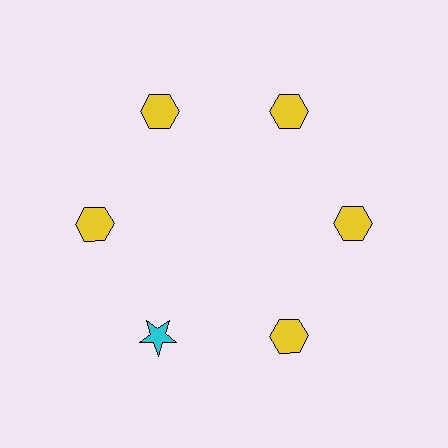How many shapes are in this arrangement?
There are 6 shapes arranged in a ring pattern.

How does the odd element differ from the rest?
It differs in both color (cyan instead of yellow) and shape (star instead of hexagon).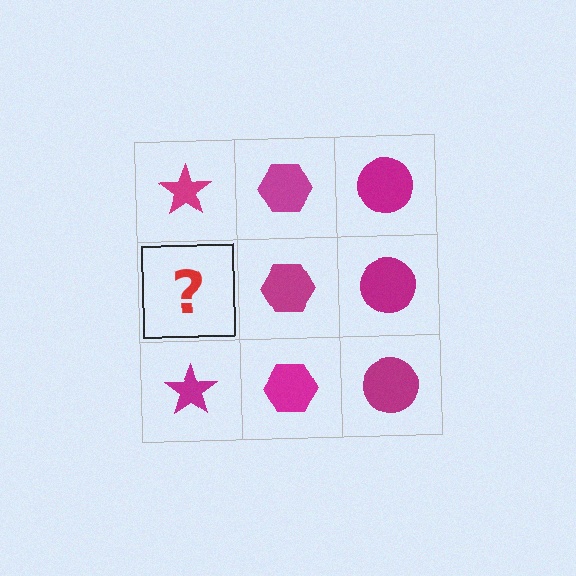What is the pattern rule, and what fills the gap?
The rule is that each column has a consistent shape. The gap should be filled with a magenta star.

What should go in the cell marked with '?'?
The missing cell should contain a magenta star.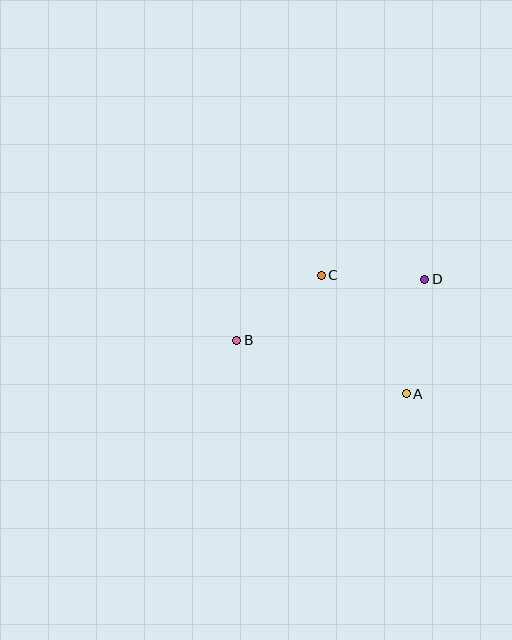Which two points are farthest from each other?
Points B and D are farthest from each other.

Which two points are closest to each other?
Points C and D are closest to each other.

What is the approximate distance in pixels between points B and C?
The distance between B and C is approximately 107 pixels.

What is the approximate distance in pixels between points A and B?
The distance between A and B is approximately 177 pixels.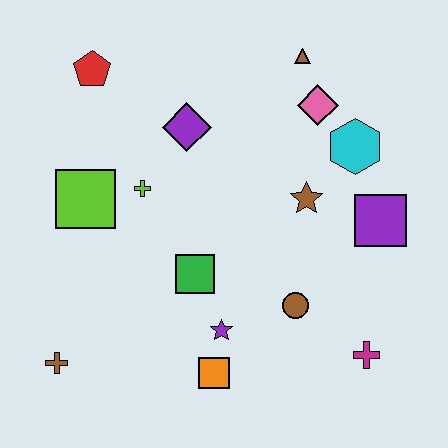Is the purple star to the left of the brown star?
Yes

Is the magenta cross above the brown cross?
Yes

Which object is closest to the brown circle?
The purple star is closest to the brown circle.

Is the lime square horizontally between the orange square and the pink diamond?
No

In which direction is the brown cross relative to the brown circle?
The brown cross is to the left of the brown circle.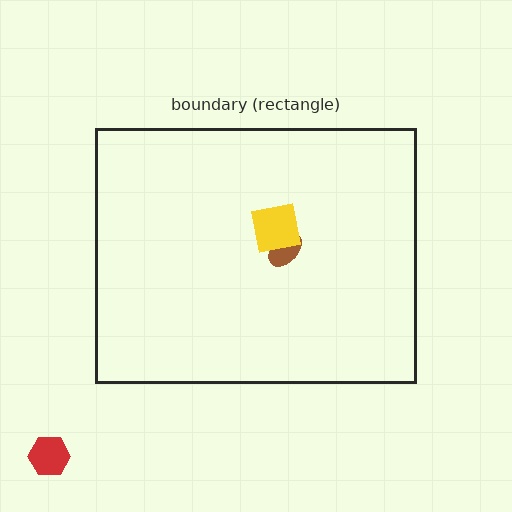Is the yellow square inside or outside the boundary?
Inside.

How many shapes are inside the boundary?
2 inside, 1 outside.